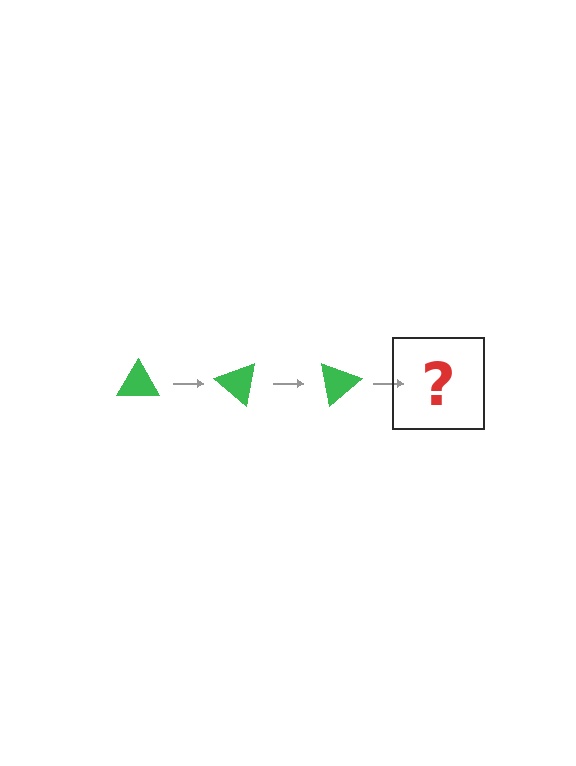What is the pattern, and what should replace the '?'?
The pattern is that the triangle rotates 40 degrees each step. The '?' should be a green triangle rotated 120 degrees.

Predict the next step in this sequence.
The next step is a green triangle rotated 120 degrees.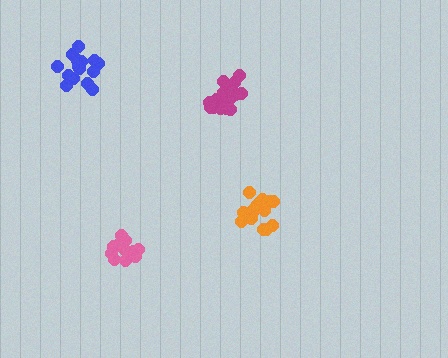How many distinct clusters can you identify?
There are 4 distinct clusters.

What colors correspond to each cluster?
The clusters are colored: orange, magenta, pink, blue.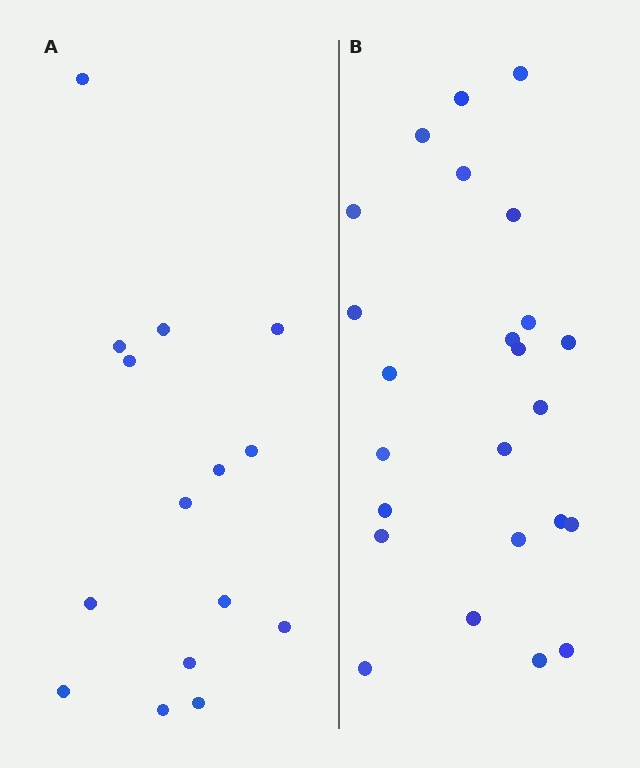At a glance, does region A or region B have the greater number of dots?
Region B (the right region) has more dots.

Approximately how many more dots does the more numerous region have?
Region B has roughly 8 or so more dots than region A.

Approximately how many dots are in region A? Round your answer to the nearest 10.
About 20 dots. (The exact count is 15, which rounds to 20.)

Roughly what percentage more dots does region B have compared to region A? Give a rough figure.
About 60% more.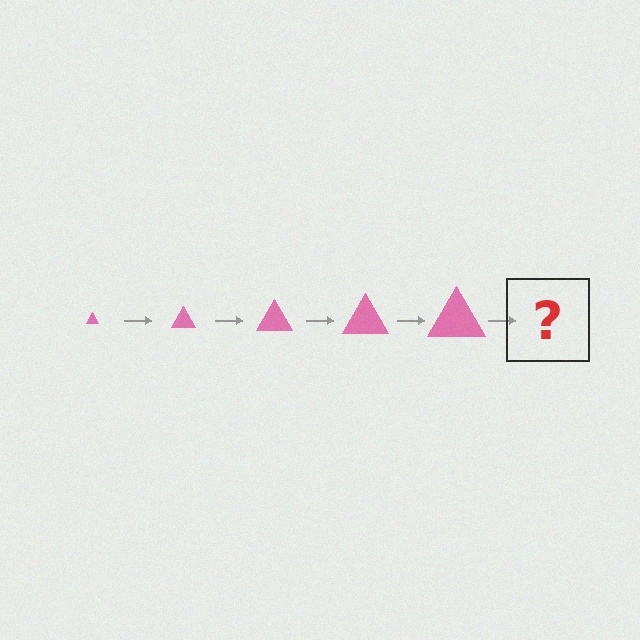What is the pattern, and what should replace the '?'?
The pattern is that the triangle gets progressively larger each step. The '?' should be a pink triangle, larger than the previous one.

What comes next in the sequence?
The next element should be a pink triangle, larger than the previous one.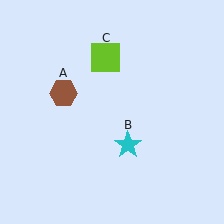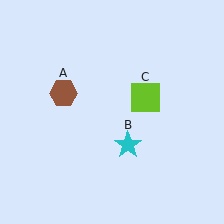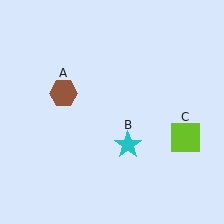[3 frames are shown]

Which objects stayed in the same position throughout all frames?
Brown hexagon (object A) and cyan star (object B) remained stationary.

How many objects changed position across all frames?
1 object changed position: lime square (object C).